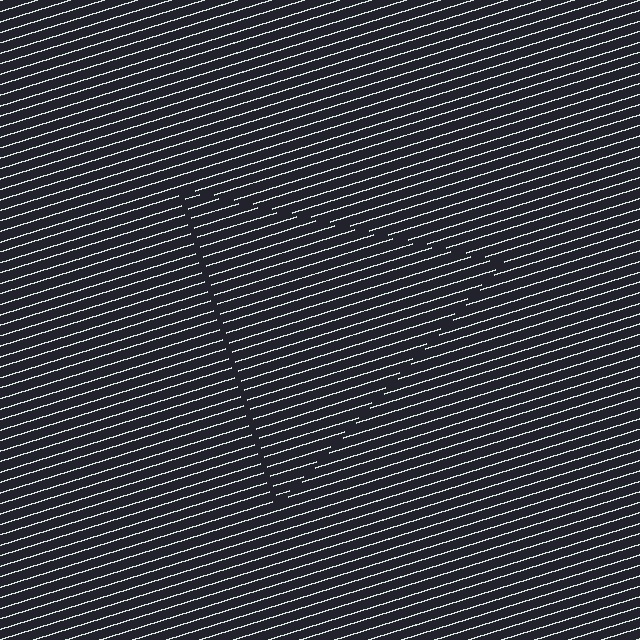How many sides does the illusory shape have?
3 sides — the line-ends trace a triangle.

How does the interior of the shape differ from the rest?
The interior of the shape contains the same grating, shifted by half a period — the contour is defined by the phase discontinuity where line-ends from the inner and outer gratings abut.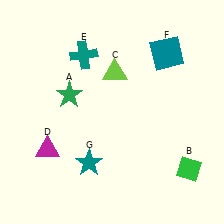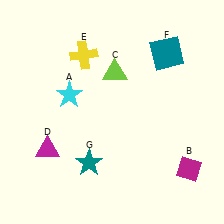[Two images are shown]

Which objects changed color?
A changed from green to cyan. B changed from green to magenta. E changed from teal to yellow.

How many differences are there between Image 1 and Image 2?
There are 3 differences between the two images.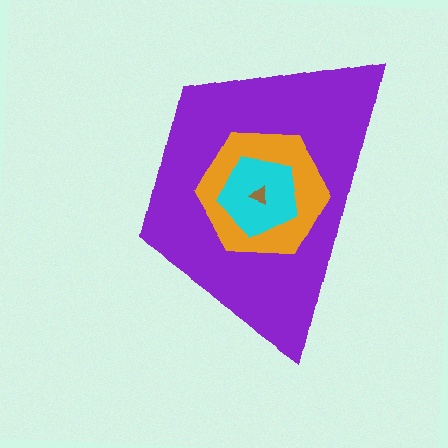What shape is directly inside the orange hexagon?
The cyan pentagon.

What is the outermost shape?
The purple trapezoid.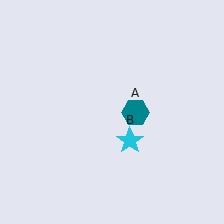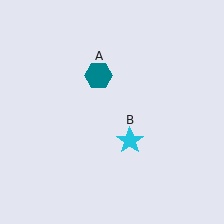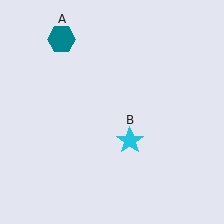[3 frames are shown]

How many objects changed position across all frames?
1 object changed position: teal hexagon (object A).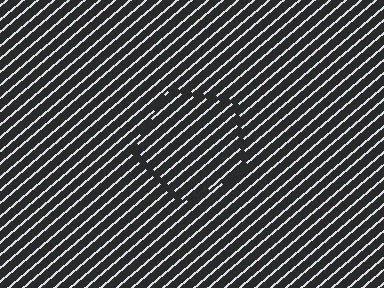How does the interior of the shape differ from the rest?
The interior of the shape contains the same grating, shifted by half a period — the contour is defined by the phase discontinuity where line-ends from the inner and outer gratings abut.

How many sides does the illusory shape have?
5 sides — the line-ends trace a pentagon.